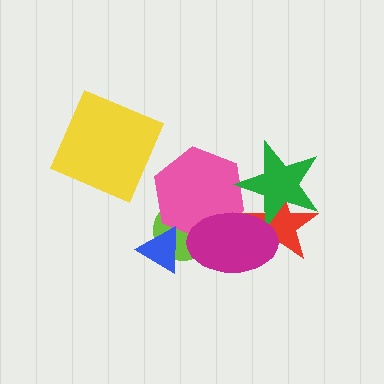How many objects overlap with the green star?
3 objects overlap with the green star.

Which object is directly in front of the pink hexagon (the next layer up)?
The green star is directly in front of the pink hexagon.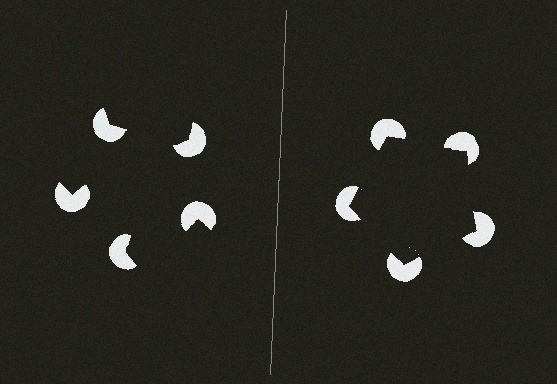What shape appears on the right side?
An illusory pentagon.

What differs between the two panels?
The pac-man discs are positioned identically on both sides; only the wedge orientations differ. On the right they align to a pentagon; on the left they are misaligned.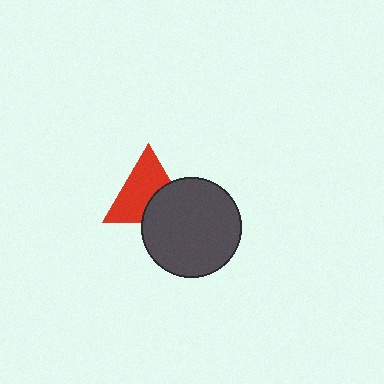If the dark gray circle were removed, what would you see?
You would see the complete red triangle.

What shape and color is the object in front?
The object in front is a dark gray circle.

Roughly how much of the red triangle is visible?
About half of it is visible (roughly 64%).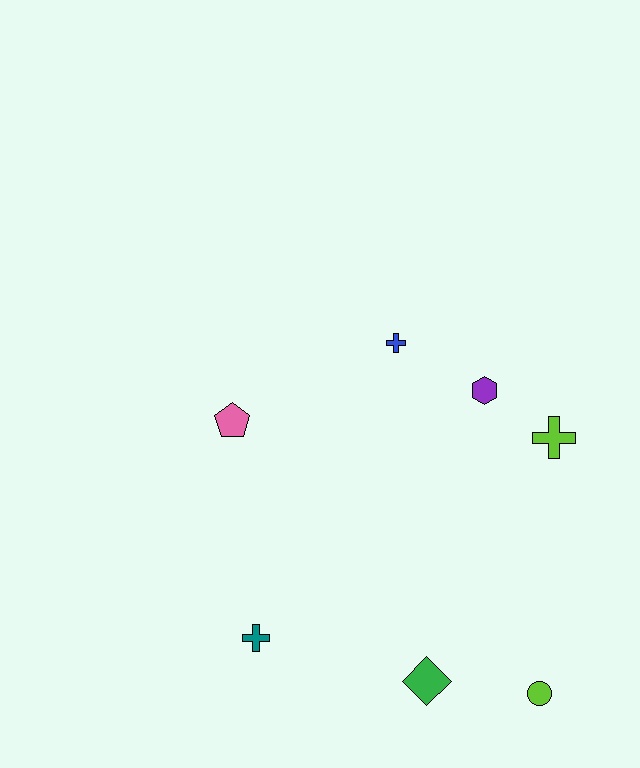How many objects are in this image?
There are 7 objects.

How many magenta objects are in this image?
There are no magenta objects.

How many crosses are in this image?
There are 3 crosses.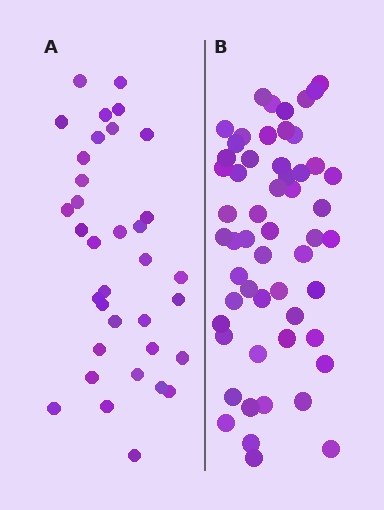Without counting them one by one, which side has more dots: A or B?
Region B (the right region) has more dots.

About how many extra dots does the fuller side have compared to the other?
Region B has approximately 20 more dots than region A.